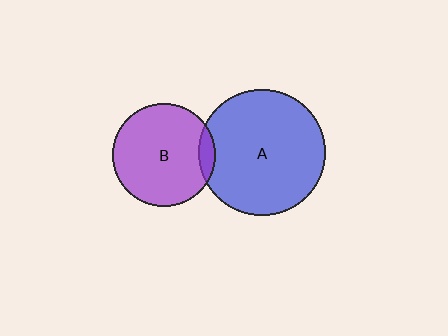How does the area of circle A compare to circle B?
Approximately 1.5 times.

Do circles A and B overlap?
Yes.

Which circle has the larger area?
Circle A (blue).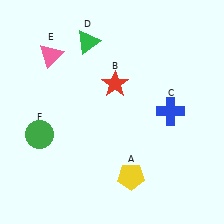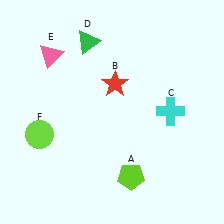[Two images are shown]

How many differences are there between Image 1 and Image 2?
There are 3 differences between the two images.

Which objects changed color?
A changed from yellow to lime. C changed from blue to cyan. F changed from green to lime.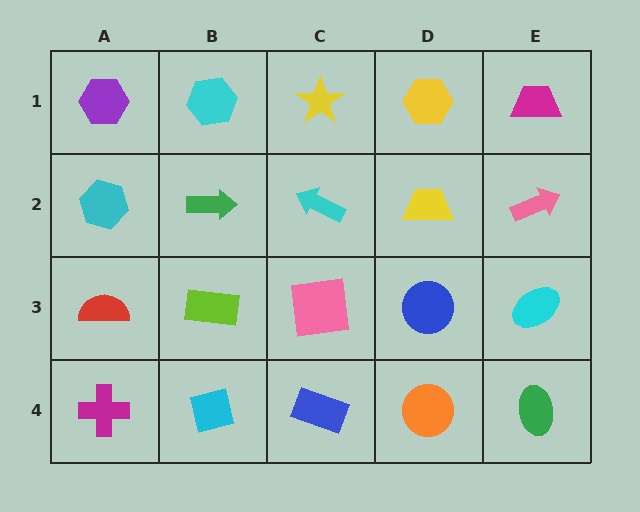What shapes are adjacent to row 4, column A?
A red semicircle (row 3, column A), a cyan square (row 4, column B).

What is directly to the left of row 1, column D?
A yellow star.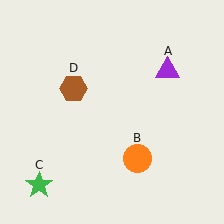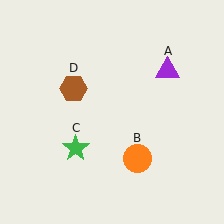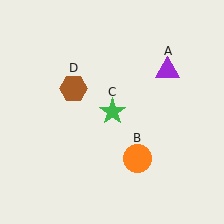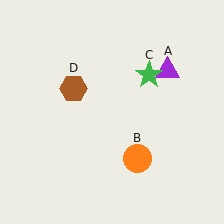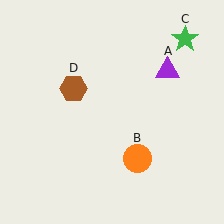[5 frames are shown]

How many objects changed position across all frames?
1 object changed position: green star (object C).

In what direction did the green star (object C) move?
The green star (object C) moved up and to the right.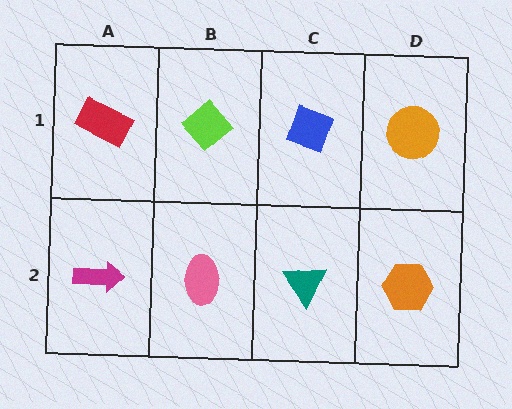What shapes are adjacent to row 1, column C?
A teal triangle (row 2, column C), a lime diamond (row 1, column B), an orange circle (row 1, column D).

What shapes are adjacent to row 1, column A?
A magenta arrow (row 2, column A), a lime diamond (row 1, column B).